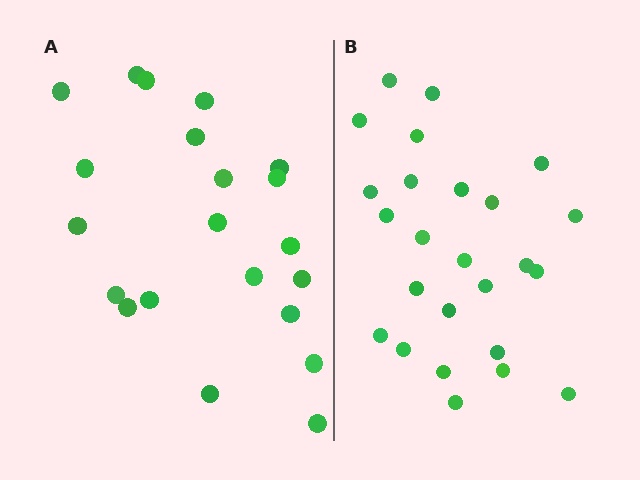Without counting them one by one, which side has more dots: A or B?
Region B (the right region) has more dots.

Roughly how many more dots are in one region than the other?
Region B has about 4 more dots than region A.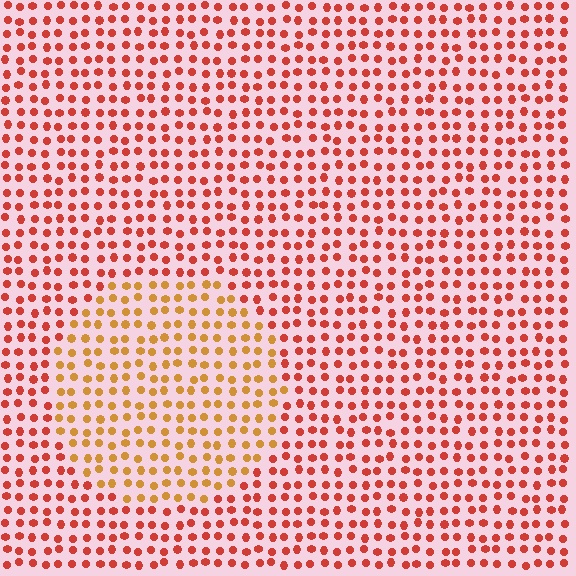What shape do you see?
I see a circle.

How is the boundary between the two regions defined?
The boundary is defined purely by a slight shift in hue (about 34 degrees). Spacing, size, and orientation are identical on both sides.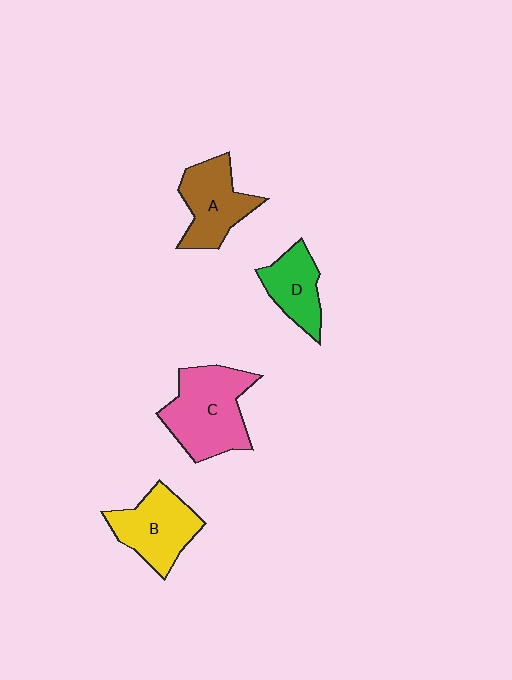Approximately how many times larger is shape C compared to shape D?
Approximately 1.7 times.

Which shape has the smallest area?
Shape D (green).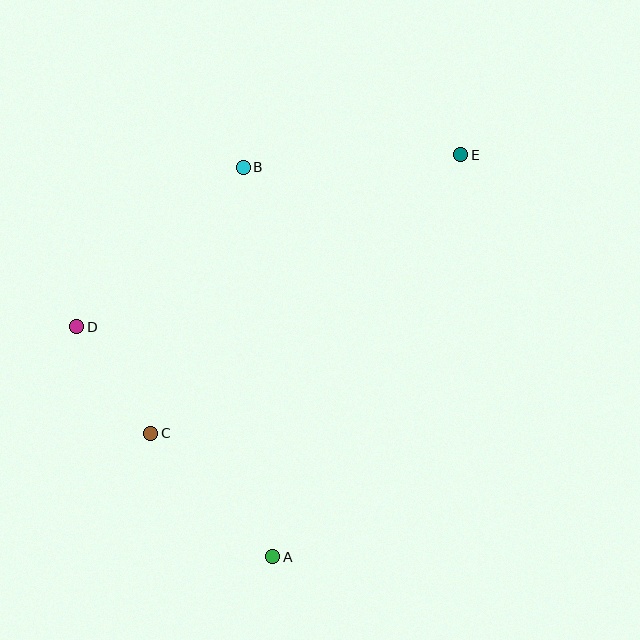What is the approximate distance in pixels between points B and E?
The distance between B and E is approximately 218 pixels.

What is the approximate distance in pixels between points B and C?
The distance between B and C is approximately 281 pixels.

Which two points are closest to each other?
Points C and D are closest to each other.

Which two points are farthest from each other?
Points A and E are farthest from each other.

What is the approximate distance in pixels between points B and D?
The distance between B and D is approximately 231 pixels.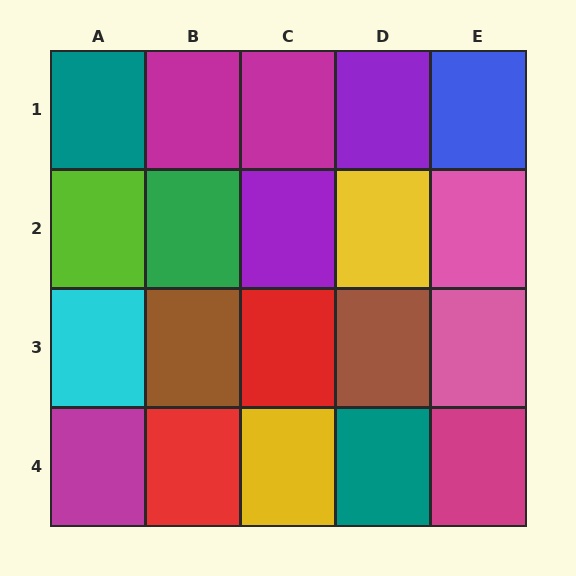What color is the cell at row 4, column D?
Teal.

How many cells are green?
1 cell is green.